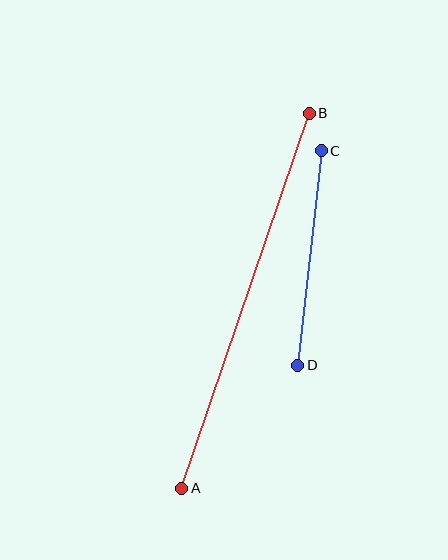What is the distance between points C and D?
The distance is approximately 216 pixels.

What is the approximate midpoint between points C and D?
The midpoint is at approximately (309, 258) pixels.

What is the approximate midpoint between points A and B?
The midpoint is at approximately (246, 301) pixels.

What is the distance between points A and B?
The distance is approximately 397 pixels.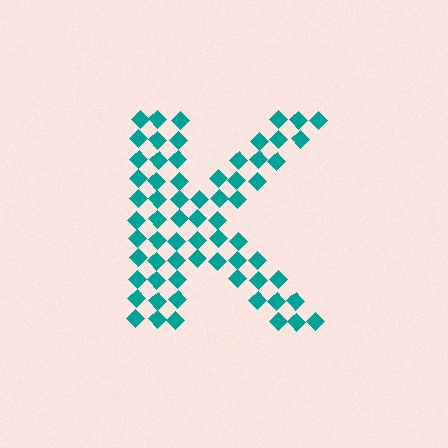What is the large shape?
The large shape is the letter K.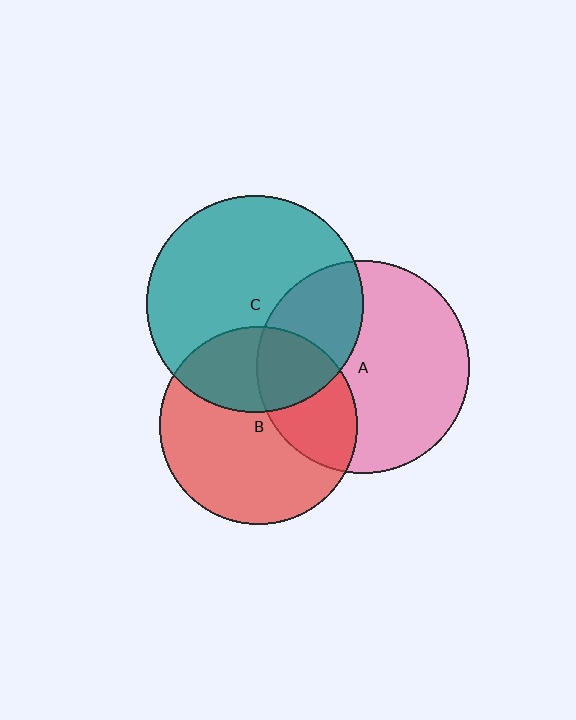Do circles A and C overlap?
Yes.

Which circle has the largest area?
Circle C (teal).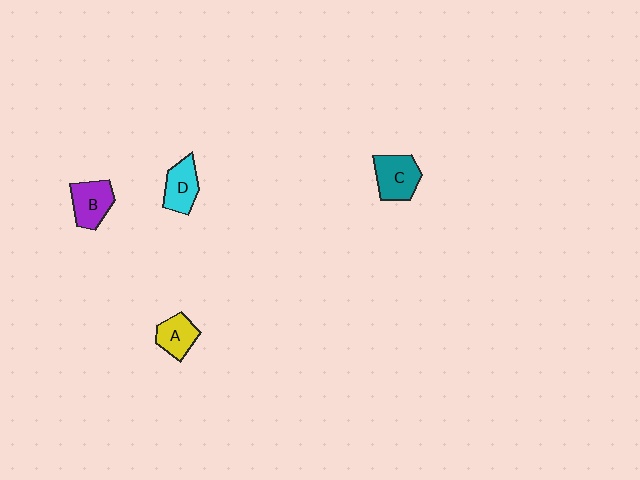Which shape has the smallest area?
Shape A (yellow).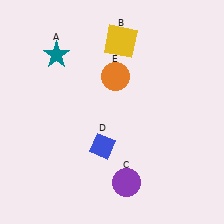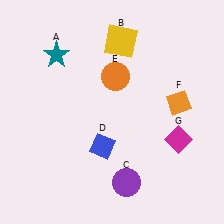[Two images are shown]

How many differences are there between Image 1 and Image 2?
There are 2 differences between the two images.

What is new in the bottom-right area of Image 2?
A magenta diamond (G) was added in the bottom-right area of Image 2.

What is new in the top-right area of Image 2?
An orange diamond (F) was added in the top-right area of Image 2.